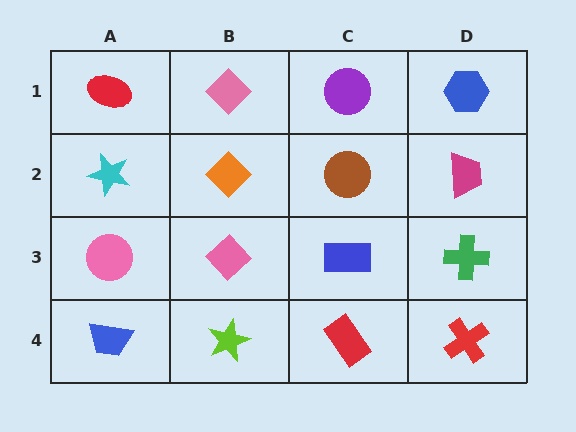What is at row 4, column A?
A blue trapezoid.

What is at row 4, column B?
A lime star.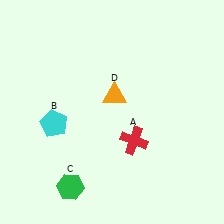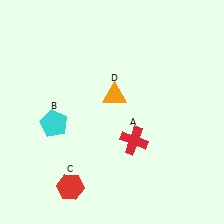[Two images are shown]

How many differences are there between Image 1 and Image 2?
There is 1 difference between the two images.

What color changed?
The hexagon (C) changed from green in Image 1 to red in Image 2.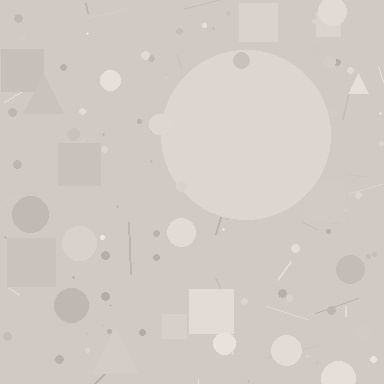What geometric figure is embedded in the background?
A circle is embedded in the background.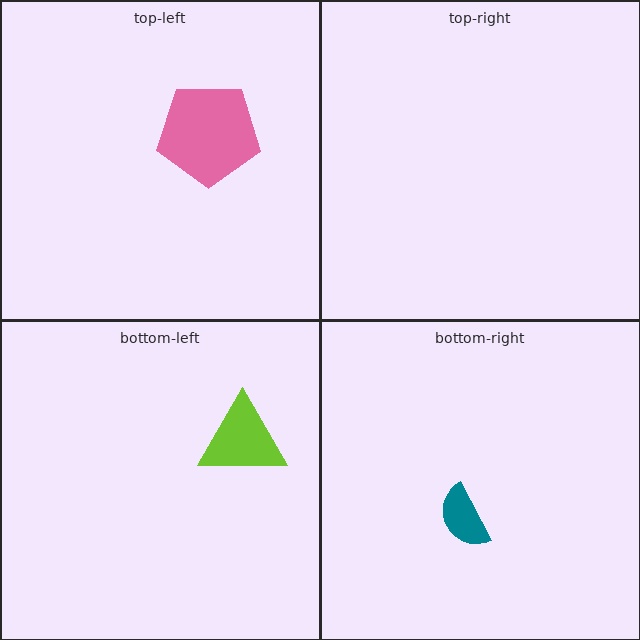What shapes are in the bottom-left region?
The lime triangle.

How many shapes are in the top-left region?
1.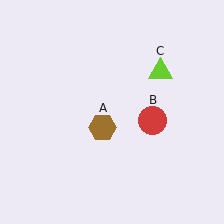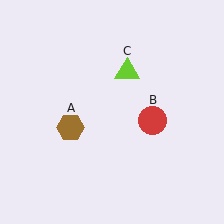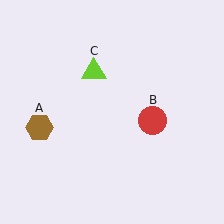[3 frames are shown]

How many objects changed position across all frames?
2 objects changed position: brown hexagon (object A), lime triangle (object C).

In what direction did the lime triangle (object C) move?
The lime triangle (object C) moved left.